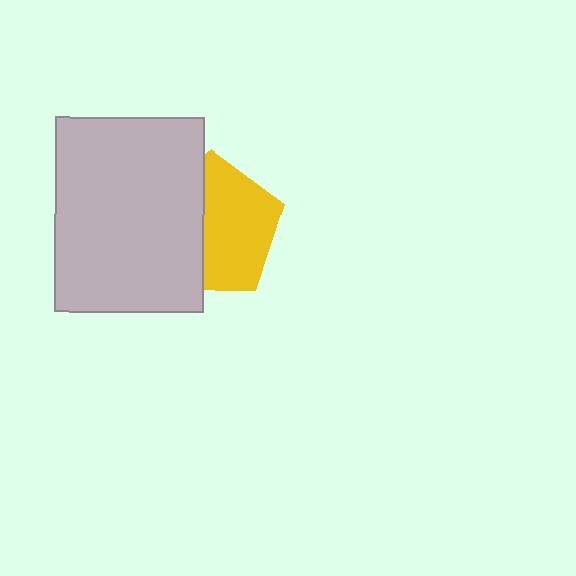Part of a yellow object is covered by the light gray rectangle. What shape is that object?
It is a pentagon.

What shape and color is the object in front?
The object in front is a light gray rectangle.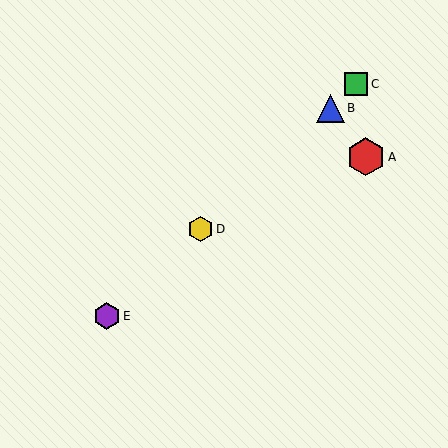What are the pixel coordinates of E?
Object E is at (107, 316).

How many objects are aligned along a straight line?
4 objects (B, C, D, E) are aligned along a straight line.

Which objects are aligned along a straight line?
Objects B, C, D, E are aligned along a straight line.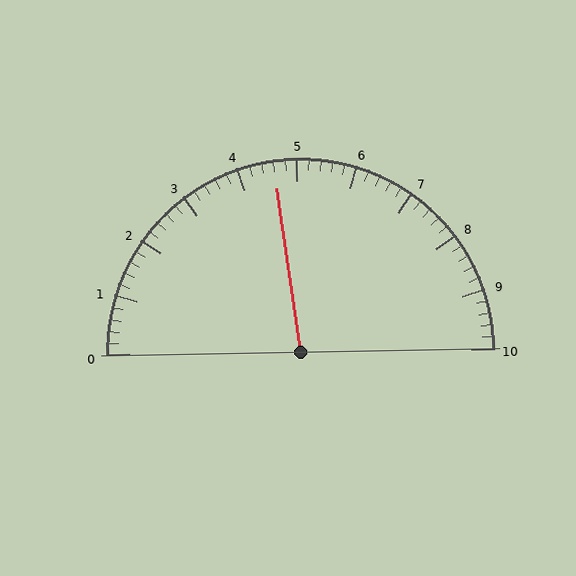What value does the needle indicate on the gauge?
The needle indicates approximately 4.6.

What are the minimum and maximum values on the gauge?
The gauge ranges from 0 to 10.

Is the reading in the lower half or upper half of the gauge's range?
The reading is in the lower half of the range (0 to 10).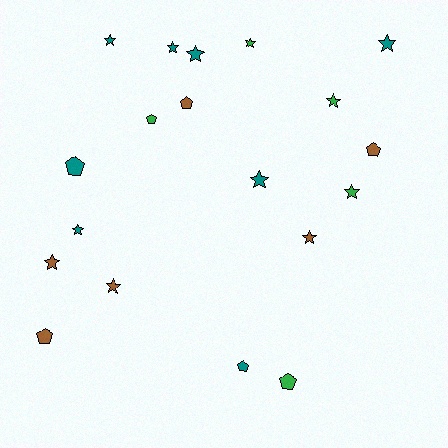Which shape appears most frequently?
Star, with 12 objects.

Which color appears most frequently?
Teal, with 8 objects.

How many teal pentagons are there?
There are 2 teal pentagons.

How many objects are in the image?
There are 19 objects.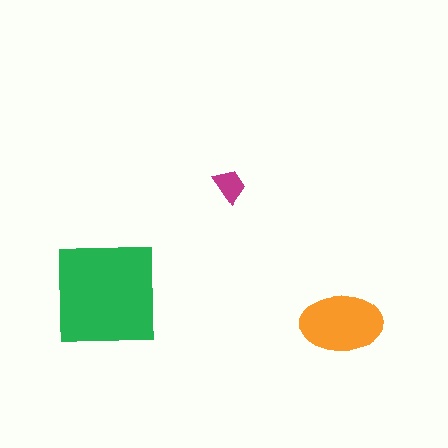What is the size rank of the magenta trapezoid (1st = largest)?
3rd.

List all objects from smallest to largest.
The magenta trapezoid, the orange ellipse, the green square.